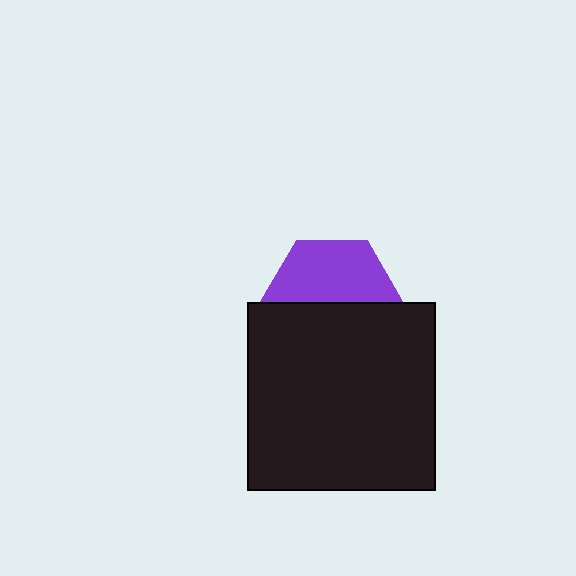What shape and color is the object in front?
The object in front is a black square.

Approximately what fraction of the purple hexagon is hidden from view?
Roughly 50% of the purple hexagon is hidden behind the black square.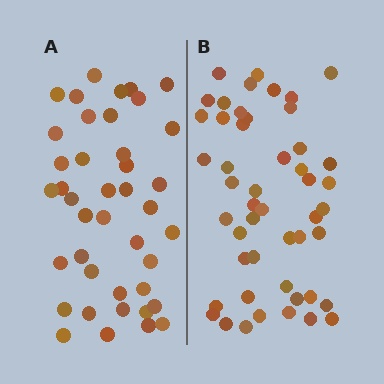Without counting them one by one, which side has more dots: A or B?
Region B (the right region) has more dots.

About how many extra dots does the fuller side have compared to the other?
Region B has roughly 8 or so more dots than region A.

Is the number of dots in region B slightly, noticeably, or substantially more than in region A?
Region B has only slightly more — the two regions are fairly close. The ratio is roughly 1.2 to 1.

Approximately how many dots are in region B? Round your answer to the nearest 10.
About 50 dots. (The exact count is 49, which rounds to 50.)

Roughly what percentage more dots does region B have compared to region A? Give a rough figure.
About 20% more.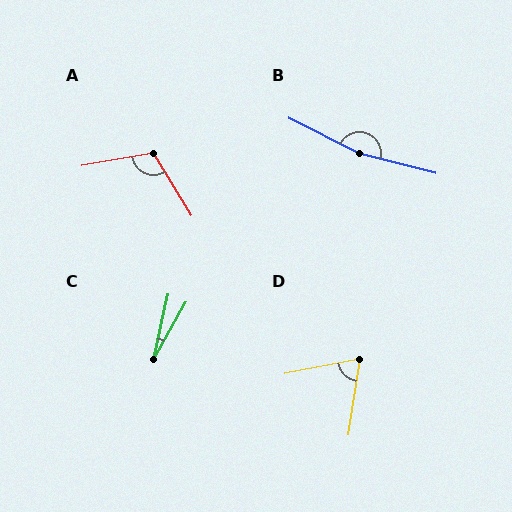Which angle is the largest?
B, at approximately 168 degrees.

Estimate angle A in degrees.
Approximately 112 degrees.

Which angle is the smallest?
C, at approximately 17 degrees.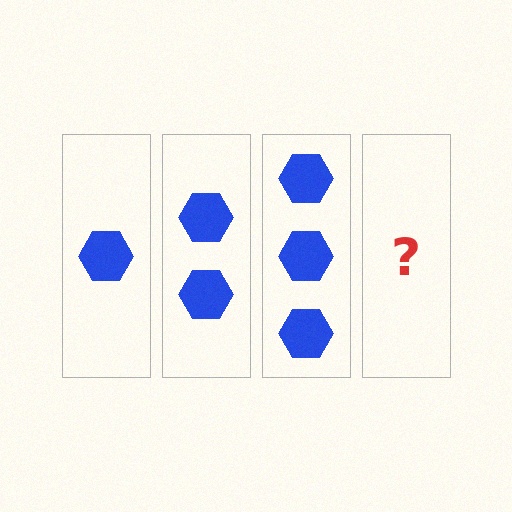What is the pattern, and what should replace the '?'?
The pattern is that each step adds one more hexagon. The '?' should be 4 hexagons.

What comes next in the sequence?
The next element should be 4 hexagons.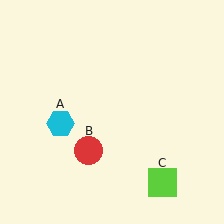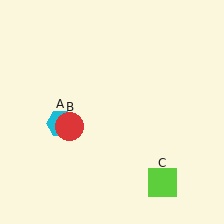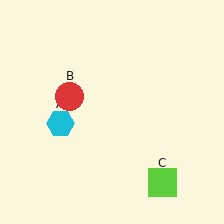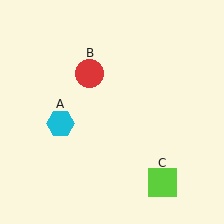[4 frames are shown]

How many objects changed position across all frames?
1 object changed position: red circle (object B).